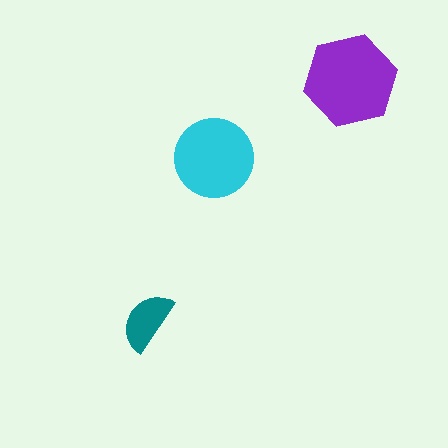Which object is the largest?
The purple hexagon.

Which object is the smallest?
The teal semicircle.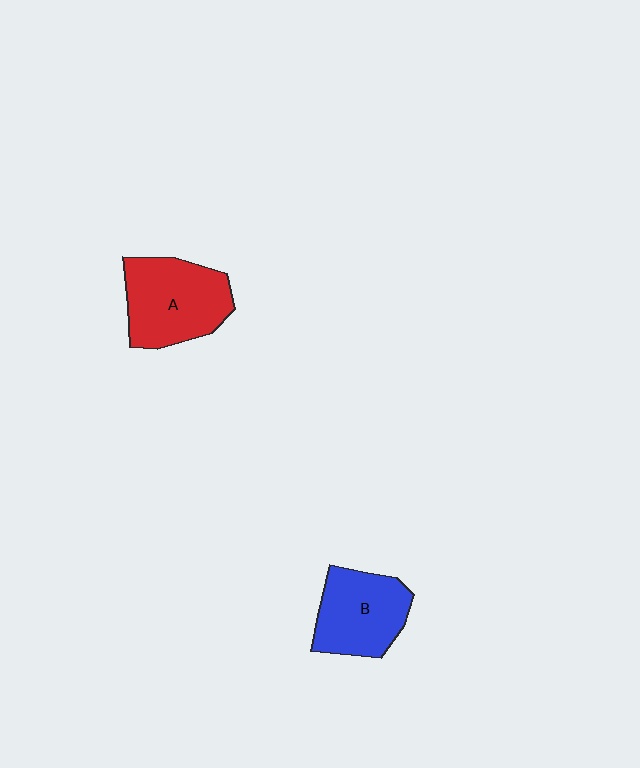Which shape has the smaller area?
Shape B (blue).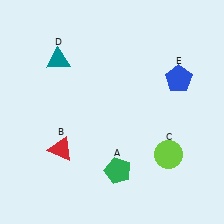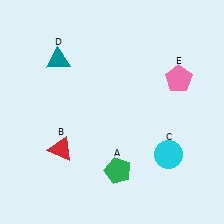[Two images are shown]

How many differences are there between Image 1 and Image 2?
There are 2 differences between the two images.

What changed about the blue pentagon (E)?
In Image 1, E is blue. In Image 2, it changed to pink.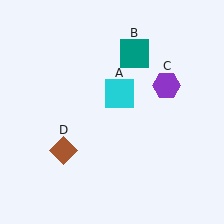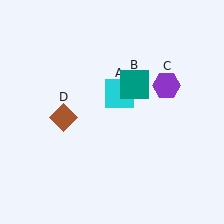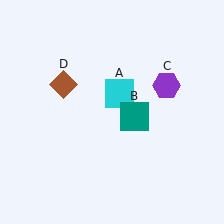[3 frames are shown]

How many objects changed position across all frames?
2 objects changed position: teal square (object B), brown diamond (object D).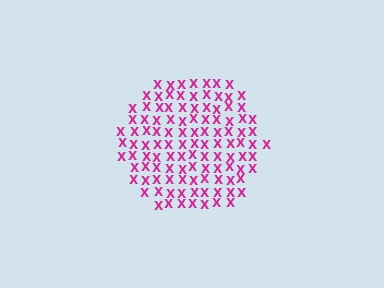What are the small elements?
The small elements are letter X's.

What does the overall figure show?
The overall figure shows a hexagon.